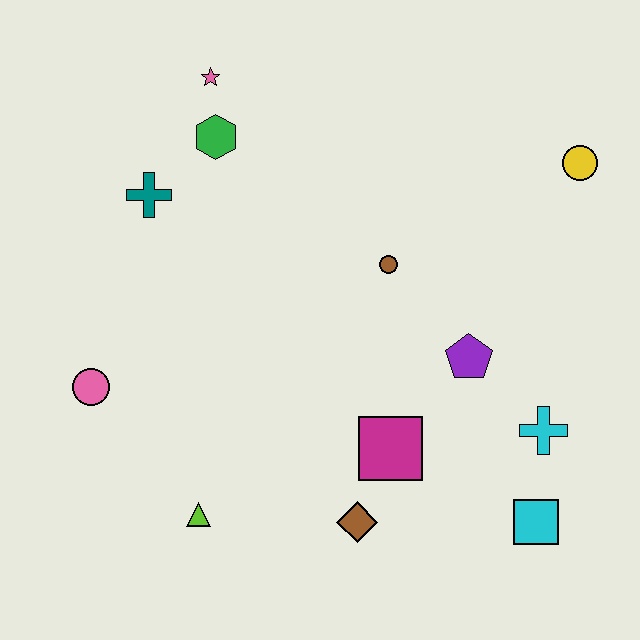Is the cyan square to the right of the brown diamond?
Yes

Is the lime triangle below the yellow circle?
Yes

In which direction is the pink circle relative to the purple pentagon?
The pink circle is to the left of the purple pentagon.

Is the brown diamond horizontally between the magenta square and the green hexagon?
Yes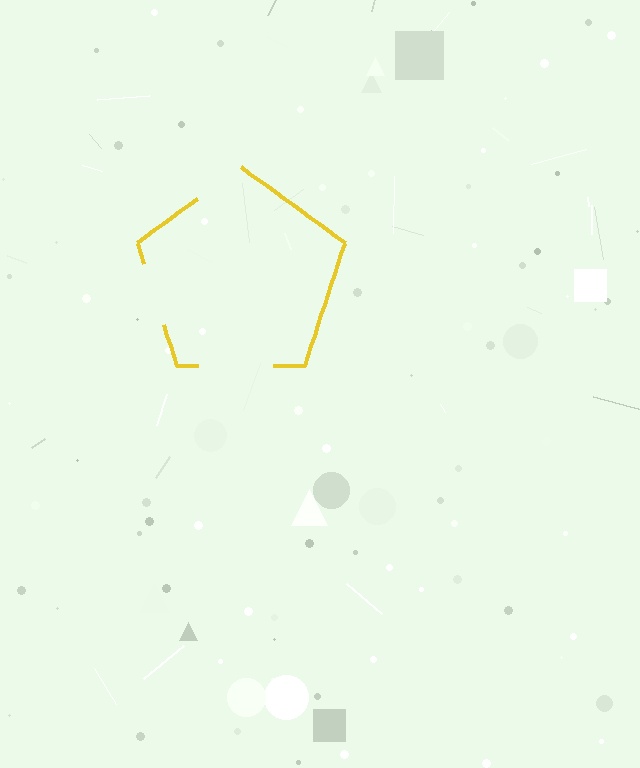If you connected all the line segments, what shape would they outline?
They would outline a pentagon.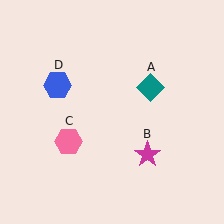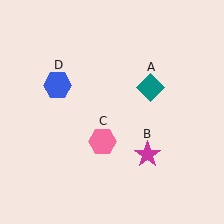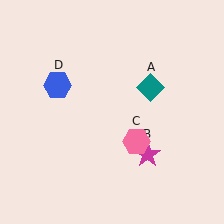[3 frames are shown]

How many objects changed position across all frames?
1 object changed position: pink hexagon (object C).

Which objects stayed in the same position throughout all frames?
Teal diamond (object A) and magenta star (object B) and blue hexagon (object D) remained stationary.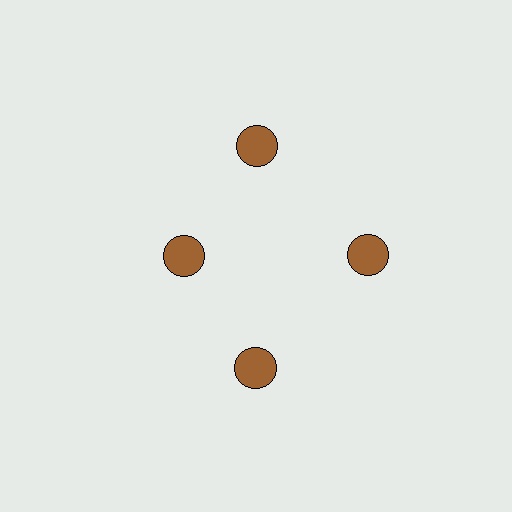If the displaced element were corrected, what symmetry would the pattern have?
It would have 4-fold rotational symmetry — the pattern would map onto itself every 90 degrees.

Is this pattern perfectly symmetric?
No. The 4 brown circles are arranged in a ring, but one element near the 9 o'clock position is pulled inward toward the center, breaking the 4-fold rotational symmetry.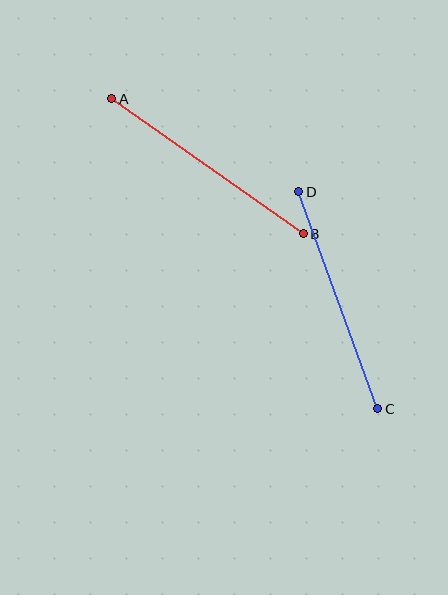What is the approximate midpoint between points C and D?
The midpoint is at approximately (338, 300) pixels.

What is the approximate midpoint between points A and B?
The midpoint is at approximately (208, 166) pixels.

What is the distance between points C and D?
The distance is approximately 231 pixels.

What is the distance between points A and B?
The distance is approximately 235 pixels.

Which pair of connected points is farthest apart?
Points A and B are farthest apart.